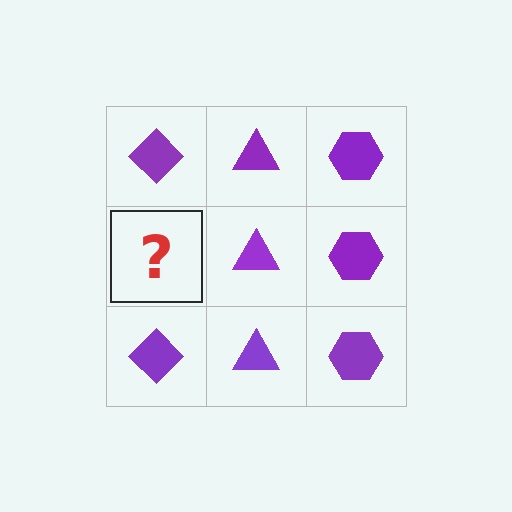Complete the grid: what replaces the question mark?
The question mark should be replaced with a purple diamond.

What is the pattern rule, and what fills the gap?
The rule is that each column has a consistent shape. The gap should be filled with a purple diamond.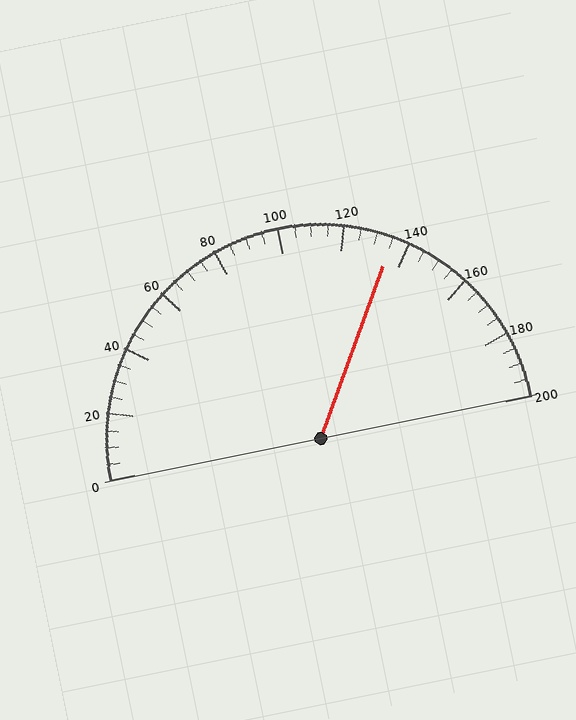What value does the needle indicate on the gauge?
The needle indicates approximately 135.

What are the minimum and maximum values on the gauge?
The gauge ranges from 0 to 200.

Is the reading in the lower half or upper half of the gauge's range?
The reading is in the upper half of the range (0 to 200).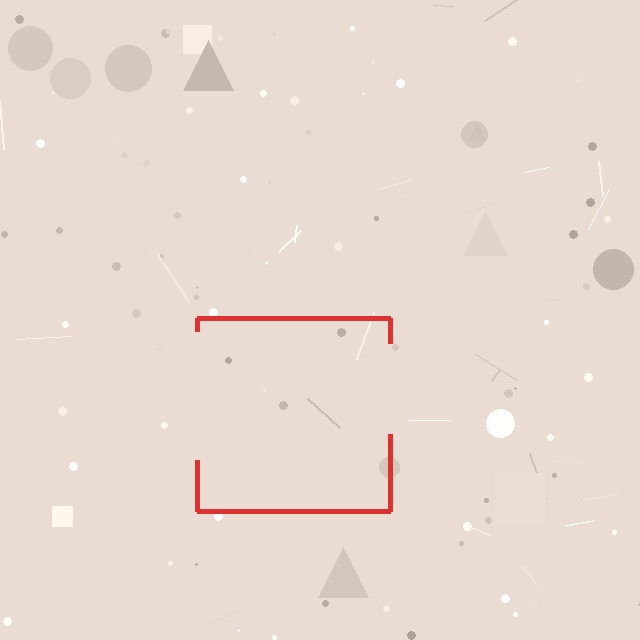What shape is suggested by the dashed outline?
The dashed outline suggests a square.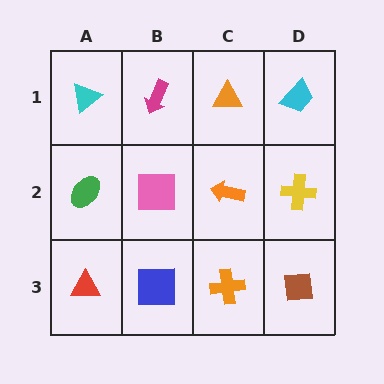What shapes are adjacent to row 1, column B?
A pink square (row 2, column B), a cyan triangle (row 1, column A), an orange triangle (row 1, column C).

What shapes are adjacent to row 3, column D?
A yellow cross (row 2, column D), an orange cross (row 3, column C).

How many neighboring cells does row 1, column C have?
3.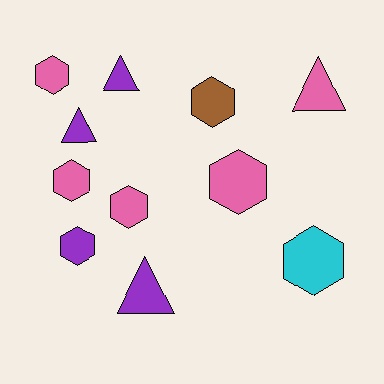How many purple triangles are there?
There are 3 purple triangles.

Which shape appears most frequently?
Hexagon, with 7 objects.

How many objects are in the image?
There are 11 objects.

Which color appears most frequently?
Pink, with 5 objects.